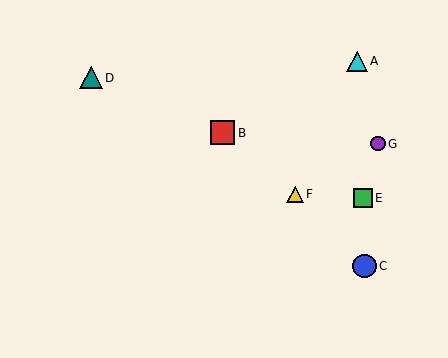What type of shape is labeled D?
Shape D is a teal triangle.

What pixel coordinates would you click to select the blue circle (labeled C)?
Click at (364, 266) to select the blue circle C.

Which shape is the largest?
The red square (labeled B) is the largest.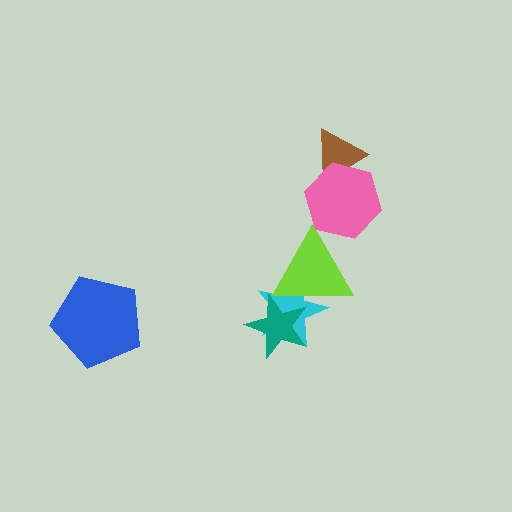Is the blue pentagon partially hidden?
No, no other shape covers it.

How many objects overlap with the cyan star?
2 objects overlap with the cyan star.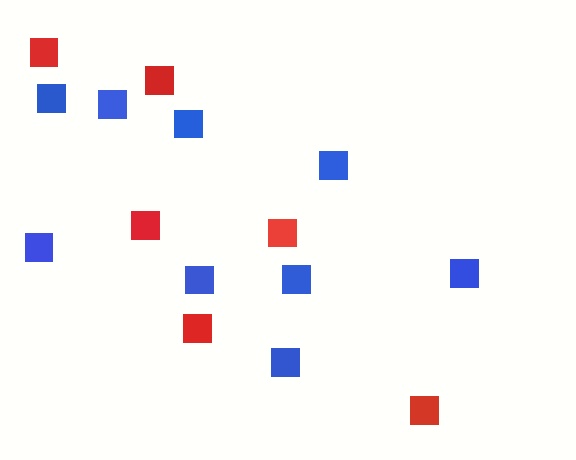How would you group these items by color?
There are 2 groups: one group of blue squares (9) and one group of red squares (6).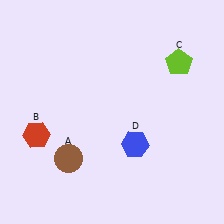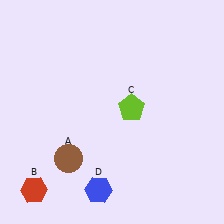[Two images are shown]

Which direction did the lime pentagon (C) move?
The lime pentagon (C) moved left.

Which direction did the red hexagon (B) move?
The red hexagon (B) moved down.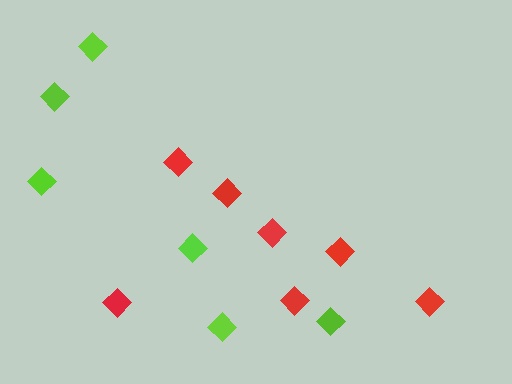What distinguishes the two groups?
There are 2 groups: one group of lime diamonds (6) and one group of red diamonds (7).